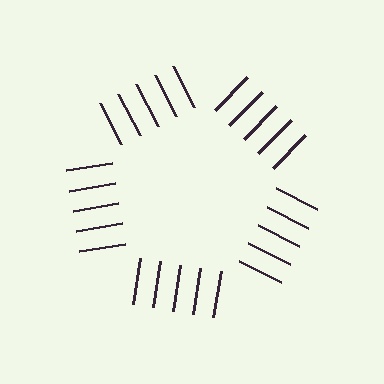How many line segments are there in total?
25 — 5 along each of the 5 edges.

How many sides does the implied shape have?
5 sides — the line-ends trace a pentagon.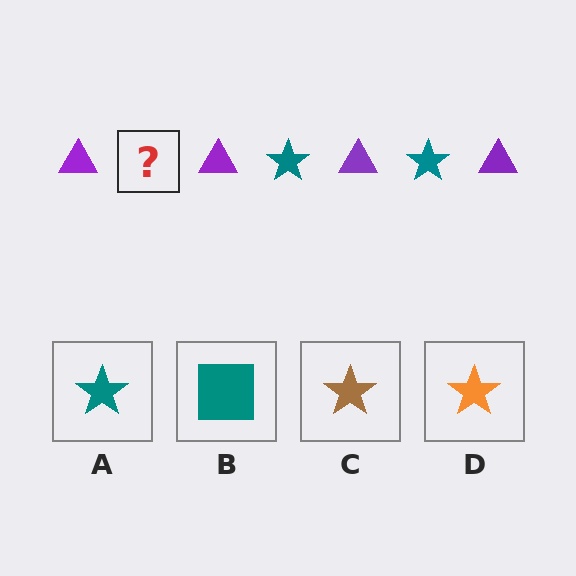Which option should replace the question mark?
Option A.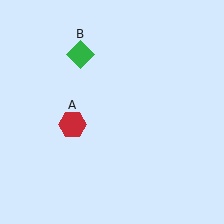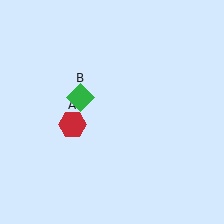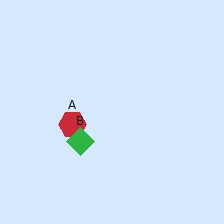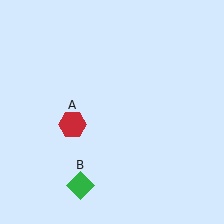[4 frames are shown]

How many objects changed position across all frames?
1 object changed position: green diamond (object B).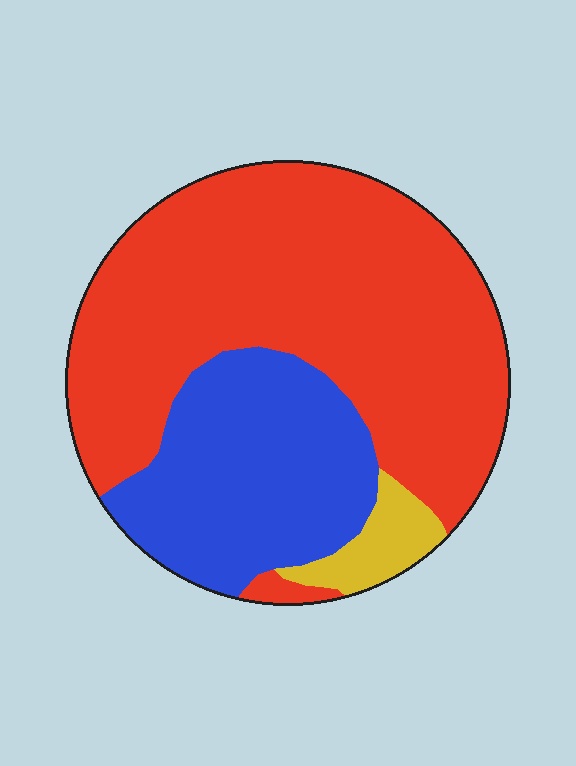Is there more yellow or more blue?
Blue.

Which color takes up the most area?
Red, at roughly 65%.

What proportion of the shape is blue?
Blue takes up about one third (1/3) of the shape.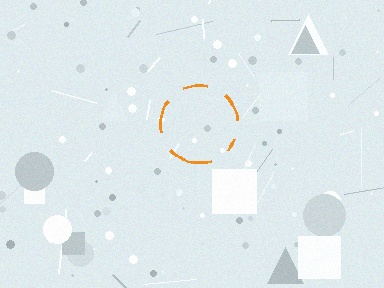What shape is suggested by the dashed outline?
The dashed outline suggests a circle.